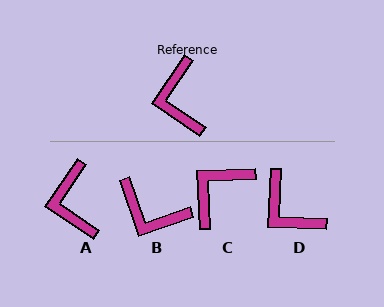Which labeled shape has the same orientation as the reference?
A.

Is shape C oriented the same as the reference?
No, it is off by about 54 degrees.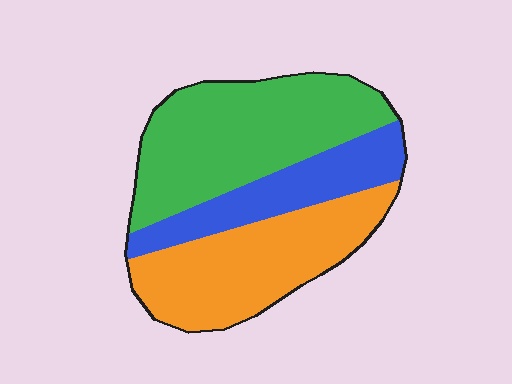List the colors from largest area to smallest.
From largest to smallest: green, orange, blue.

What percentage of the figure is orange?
Orange takes up about three eighths (3/8) of the figure.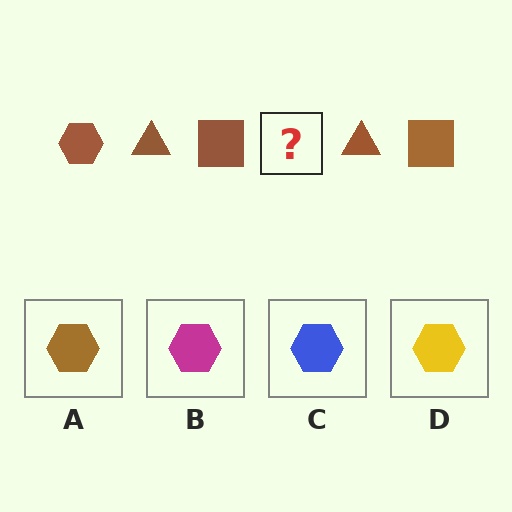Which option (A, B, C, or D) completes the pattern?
A.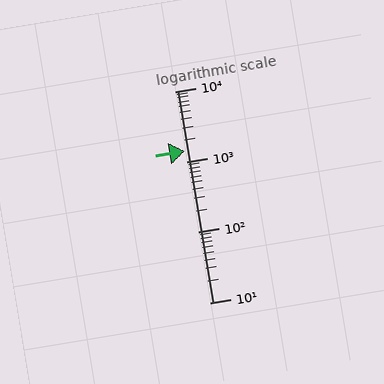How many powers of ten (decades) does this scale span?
The scale spans 3 decades, from 10 to 10000.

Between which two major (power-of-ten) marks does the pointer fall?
The pointer is between 1000 and 10000.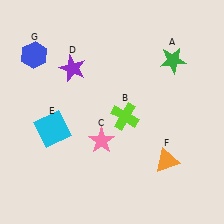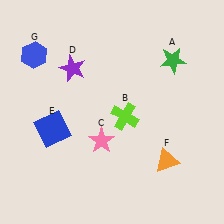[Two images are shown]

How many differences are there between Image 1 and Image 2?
There is 1 difference between the two images.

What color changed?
The square (E) changed from cyan in Image 1 to blue in Image 2.